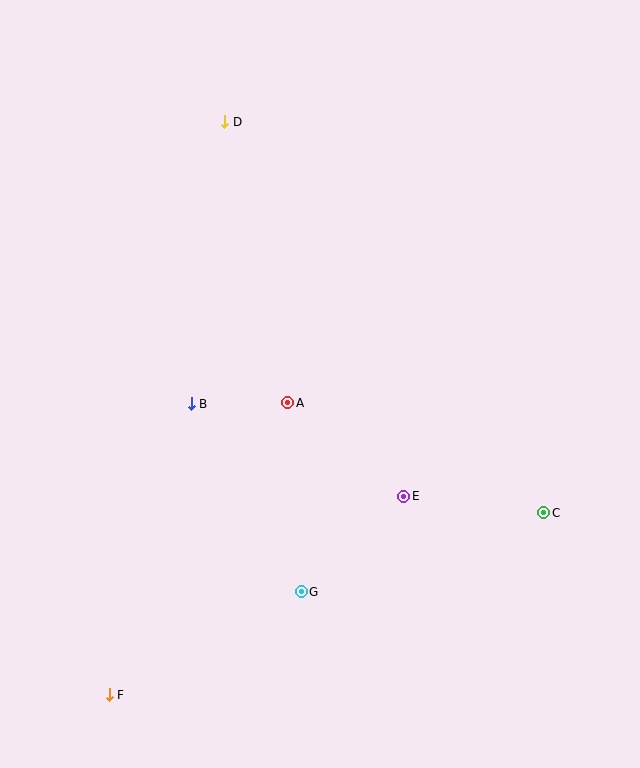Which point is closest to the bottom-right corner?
Point C is closest to the bottom-right corner.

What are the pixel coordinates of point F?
Point F is at (109, 695).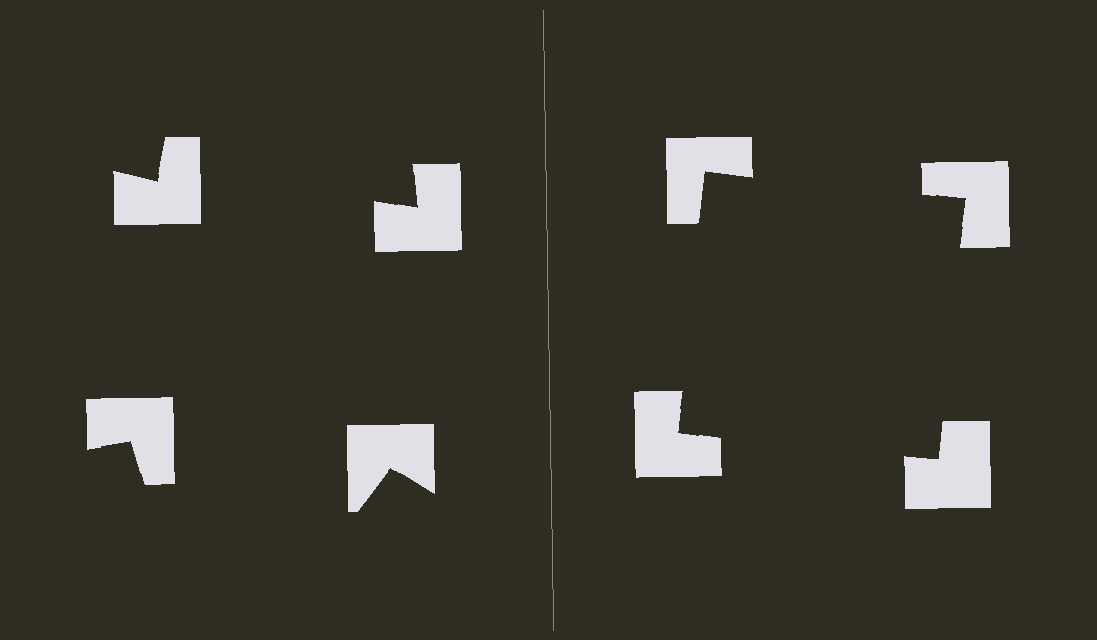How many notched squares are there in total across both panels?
8 — 4 on each side.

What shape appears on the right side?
An illusory square.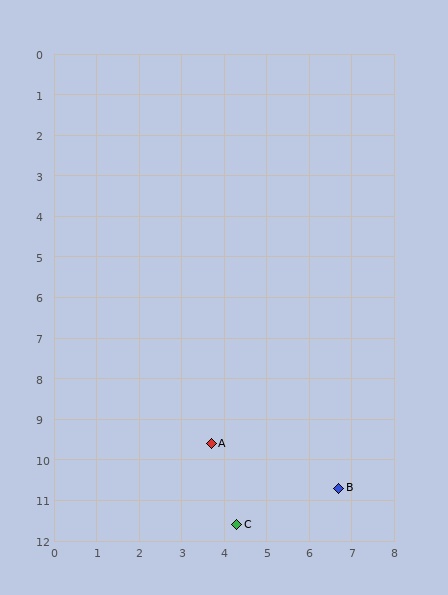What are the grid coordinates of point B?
Point B is at approximately (6.7, 10.7).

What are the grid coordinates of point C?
Point C is at approximately (4.3, 11.6).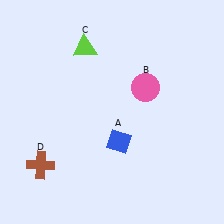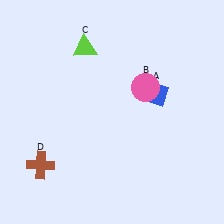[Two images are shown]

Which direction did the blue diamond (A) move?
The blue diamond (A) moved up.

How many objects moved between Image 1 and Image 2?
1 object moved between the two images.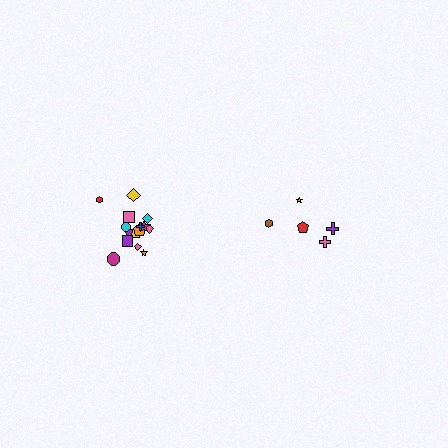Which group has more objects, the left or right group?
The left group.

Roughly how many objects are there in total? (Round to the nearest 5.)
Roughly 20 objects in total.